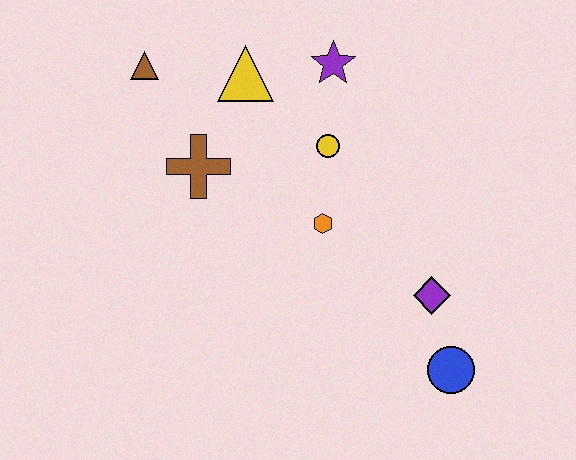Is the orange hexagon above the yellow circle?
No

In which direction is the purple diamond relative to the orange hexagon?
The purple diamond is to the right of the orange hexagon.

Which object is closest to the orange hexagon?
The yellow circle is closest to the orange hexagon.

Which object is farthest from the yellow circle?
The blue circle is farthest from the yellow circle.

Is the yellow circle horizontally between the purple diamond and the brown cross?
Yes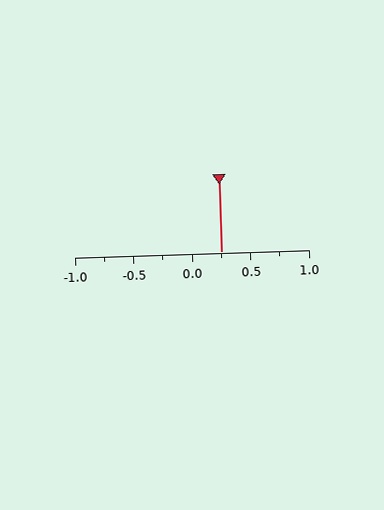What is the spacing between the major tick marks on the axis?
The major ticks are spaced 0.5 apart.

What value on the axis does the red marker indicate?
The marker indicates approximately 0.25.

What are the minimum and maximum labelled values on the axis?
The axis runs from -1.0 to 1.0.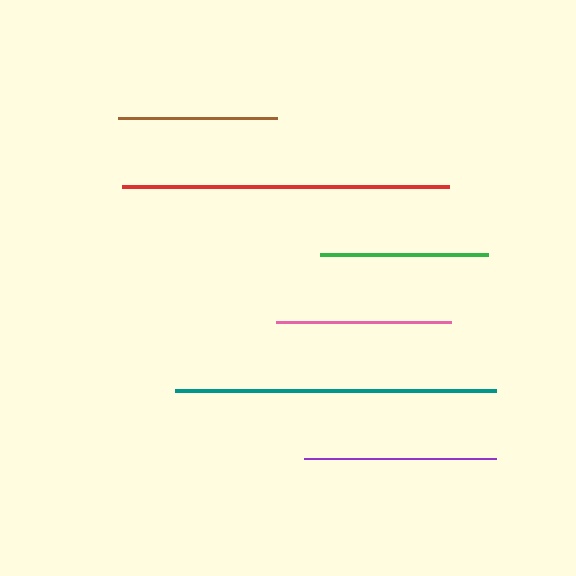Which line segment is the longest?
The red line is the longest at approximately 327 pixels.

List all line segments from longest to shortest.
From longest to shortest: red, teal, purple, pink, green, brown.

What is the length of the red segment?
The red segment is approximately 327 pixels long.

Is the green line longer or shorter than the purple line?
The purple line is longer than the green line.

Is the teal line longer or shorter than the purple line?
The teal line is longer than the purple line.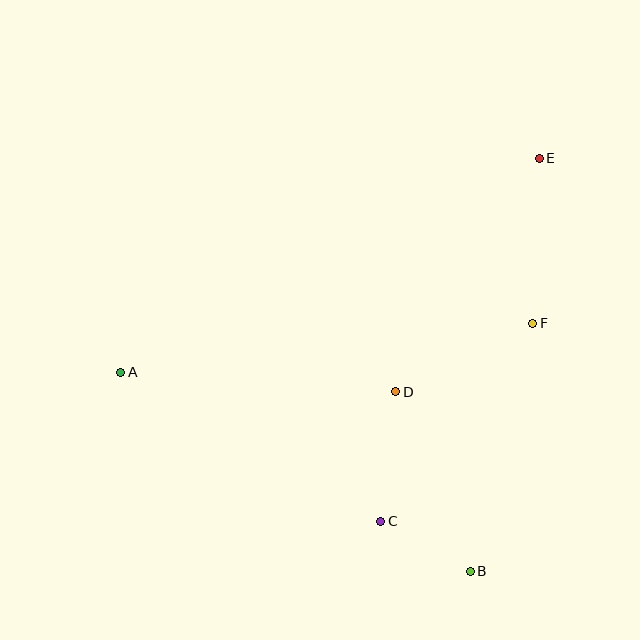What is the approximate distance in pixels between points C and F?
The distance between C and F is approximately 250 pixels.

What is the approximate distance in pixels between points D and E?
The distance between D and E is approximately 274 pixels.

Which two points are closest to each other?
Points B and C are closest to each other.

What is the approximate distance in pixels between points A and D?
The distance between A and D is approximately 276 pixels.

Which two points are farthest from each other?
Points A and E are farthest from each other.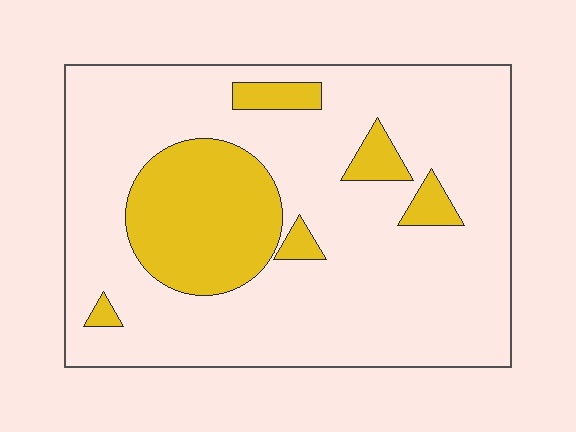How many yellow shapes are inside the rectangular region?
6.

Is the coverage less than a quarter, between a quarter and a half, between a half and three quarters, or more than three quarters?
Less than a quarter.